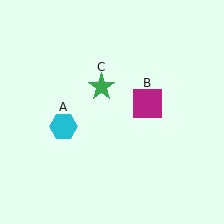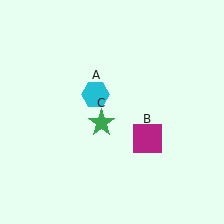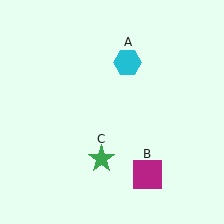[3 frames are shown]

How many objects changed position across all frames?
3 objects changed position: cyan hexagon (object A), magenta square (object B), green star (object C).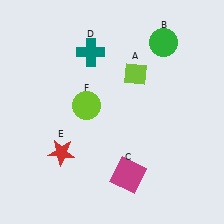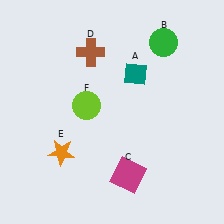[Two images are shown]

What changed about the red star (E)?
In Image 1, E is red. In Image 2, it changed to orange.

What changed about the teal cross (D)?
In Image 1, D is teal. In Image 2, it changed to brown.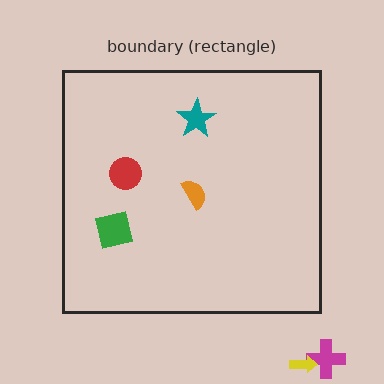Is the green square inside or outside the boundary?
Inside.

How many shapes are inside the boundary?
4 inside, 2 outside.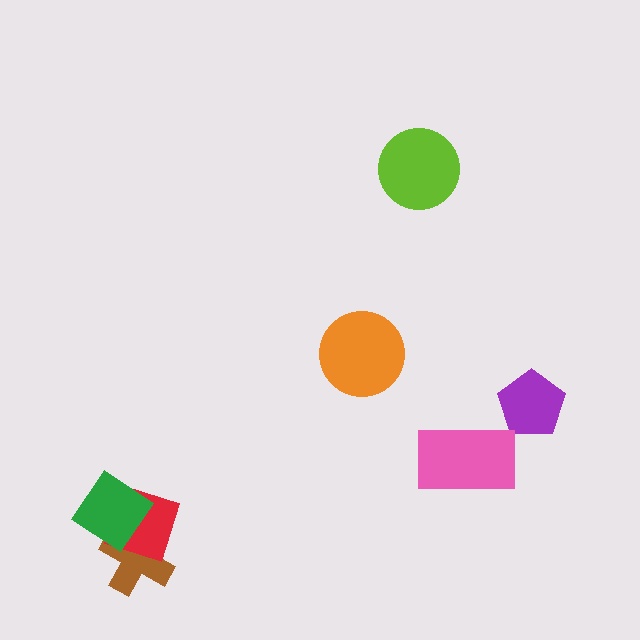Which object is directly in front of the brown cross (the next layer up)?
The red diamond is directly in front of the brown cross.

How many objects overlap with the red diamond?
2 objects overlap with the red diamond.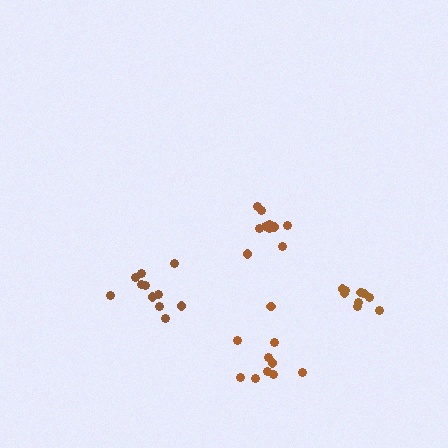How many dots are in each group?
Group 1: 10 dots, Group 2: 11 dots, Group 3: 9 dots, Group 4: 10 dots (40 total).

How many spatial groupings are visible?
There are 4 spatial groupings.